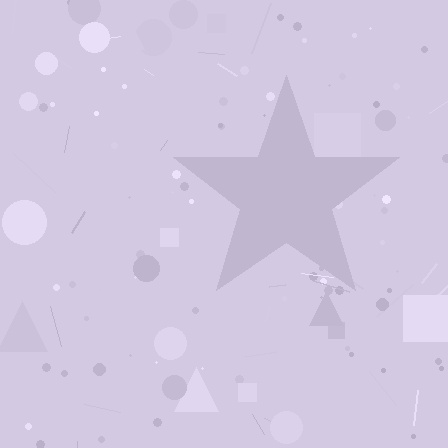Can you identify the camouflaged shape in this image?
The camouflaged shape is a star.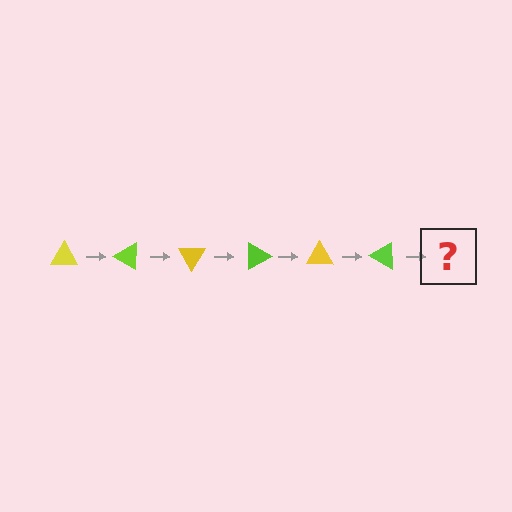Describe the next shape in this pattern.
It should be a yellow triangle, rotated 180 degrees from the start.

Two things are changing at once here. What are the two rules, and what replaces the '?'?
The two rules are that it rotates 30 degrees each step and the color cycles through yellow and lime. The '?' should be a yellow triangle, rotated 180 degrees from the start.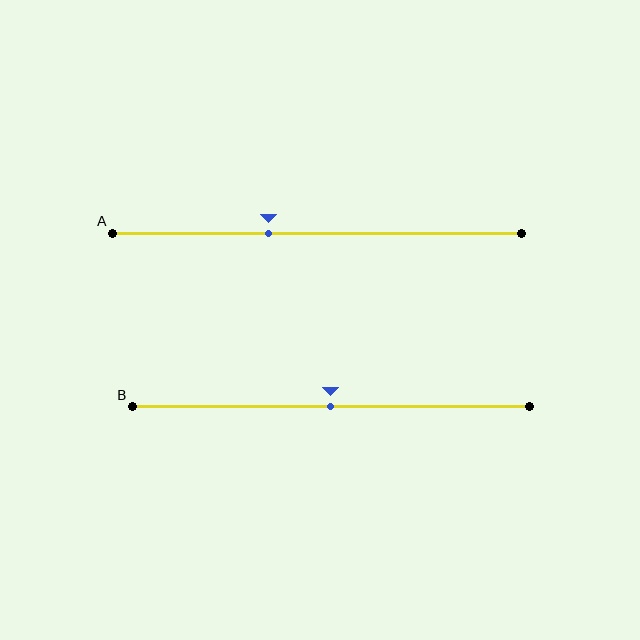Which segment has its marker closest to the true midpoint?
Segment B has its marker closest to the true midpoint.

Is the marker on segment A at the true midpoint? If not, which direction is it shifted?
No, the marker on segment A is shifted to the left by about 12% of the segment length.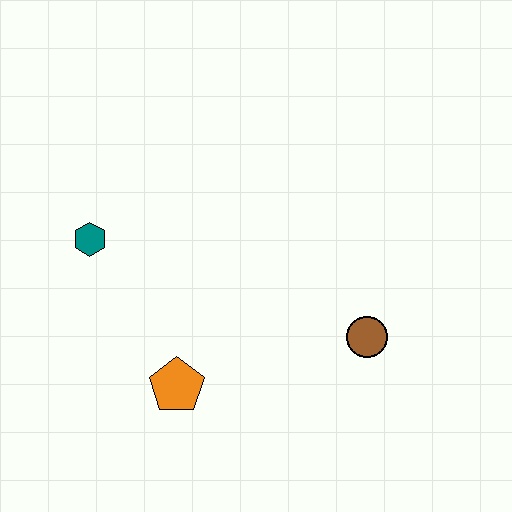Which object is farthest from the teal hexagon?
The brown circle is farthest from the teal hexagon.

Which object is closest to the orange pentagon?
The teal hexagon is closest to the orange pentagon.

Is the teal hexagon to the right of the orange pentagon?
No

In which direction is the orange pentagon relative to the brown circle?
The orange pentagon is to the left of the brown circle.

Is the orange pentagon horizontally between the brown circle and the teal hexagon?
Yes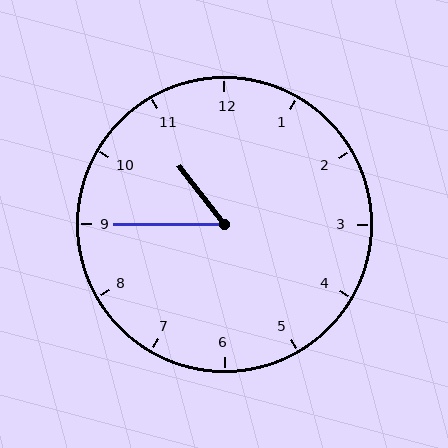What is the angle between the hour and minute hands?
Approximately 52 degrees.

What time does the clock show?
10:45.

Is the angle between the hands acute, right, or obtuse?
It is acute.